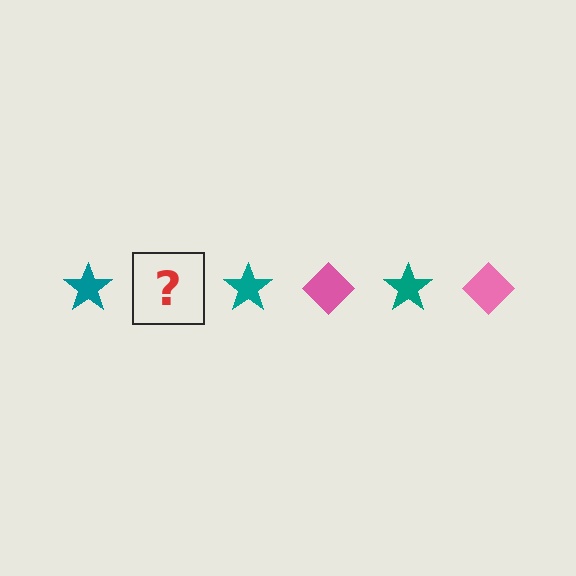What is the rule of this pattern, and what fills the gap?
The rule is that the pattern alternates between teal star and pink diamond. The gap should be filled with a pink diamond.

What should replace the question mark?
The question mark should be replaced with a pink diamond.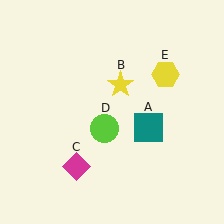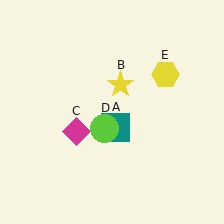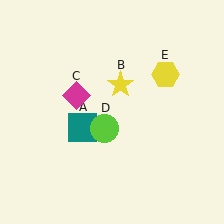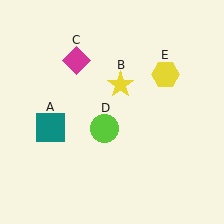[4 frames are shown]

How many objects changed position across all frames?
2 objects changed position: teal square (object A), magenta diamond (object C).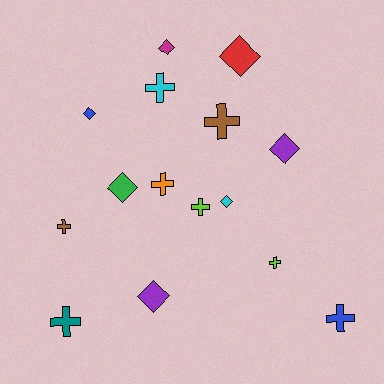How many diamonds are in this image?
There are 7 diamonds.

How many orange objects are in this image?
There is 1 orange object.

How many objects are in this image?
There are 15 objects.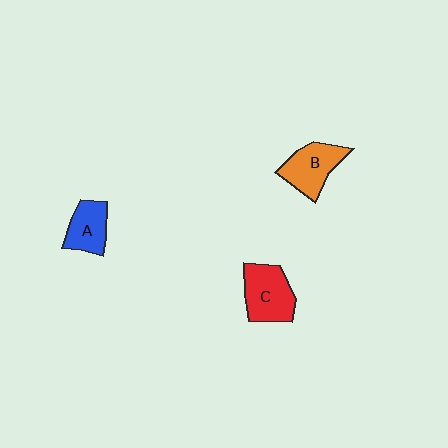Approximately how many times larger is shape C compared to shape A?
Approximately 1.4 times.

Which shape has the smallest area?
Shape A (blue).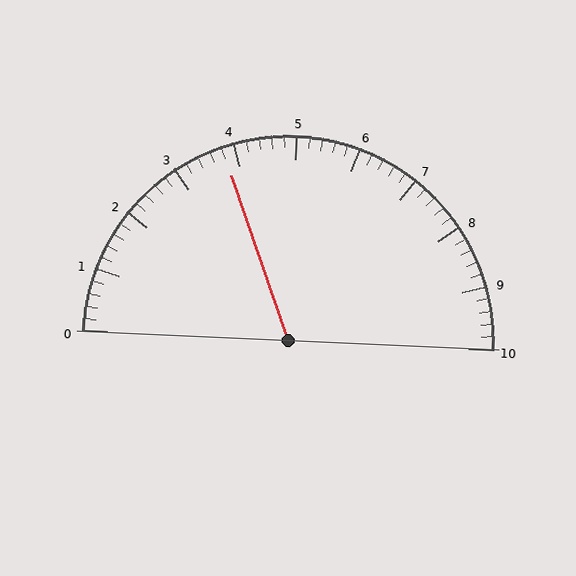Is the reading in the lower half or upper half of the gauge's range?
The reading is in the lower half of the range (0 to 10).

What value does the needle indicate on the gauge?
The needle indicates approximately 3.8.